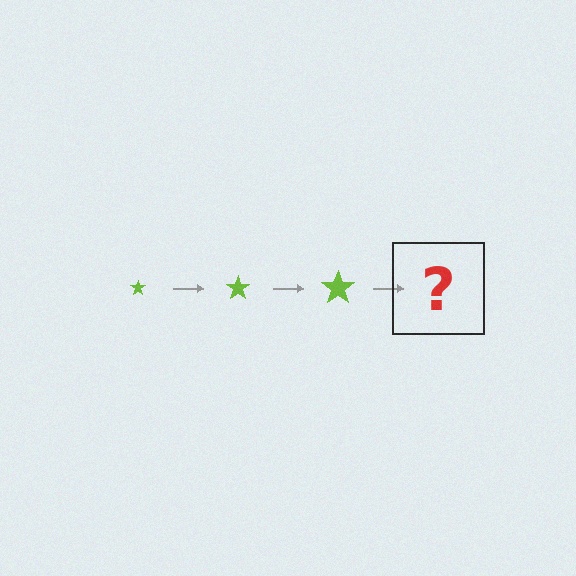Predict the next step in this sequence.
The next step is a lime star, larger than the previous one.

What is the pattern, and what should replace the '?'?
The pattern is that the star gets progressively larger each step. The '?' should be a lime star, larger than the previous one.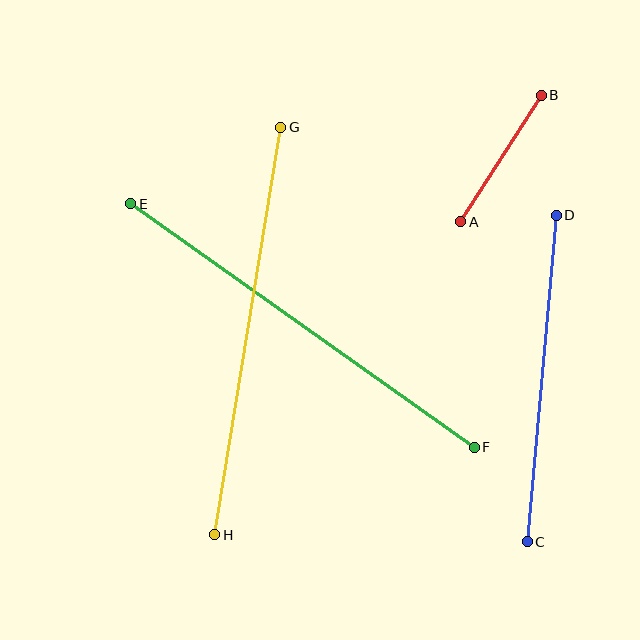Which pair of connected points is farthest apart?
Points E and F are farthest apart.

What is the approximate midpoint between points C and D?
The midpoint is at approximately (542, 379) pixels.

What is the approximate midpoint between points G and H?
The midpoint is at approximately (248, 331) pixels.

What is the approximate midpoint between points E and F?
The midpoint is at approximately (302, 325) pixels.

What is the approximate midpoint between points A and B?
The midpoint is at approximately (501, 159) pixels.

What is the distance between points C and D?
The distance is approximately 328 pixels.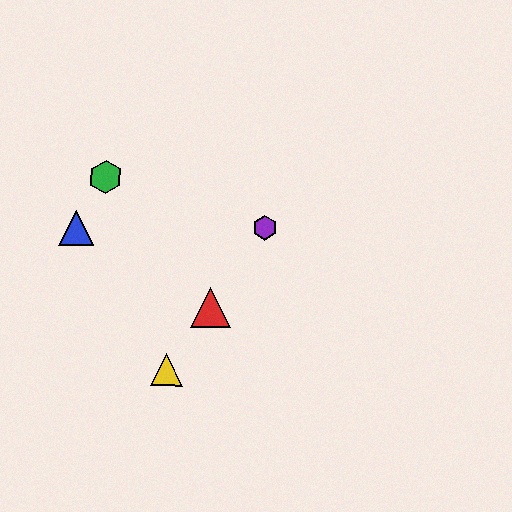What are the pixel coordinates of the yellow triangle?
The yellow triangle is at (167, 370).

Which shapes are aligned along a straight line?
The red triangle, the yellow triangle, the purple hexagon are aligned along a straight line.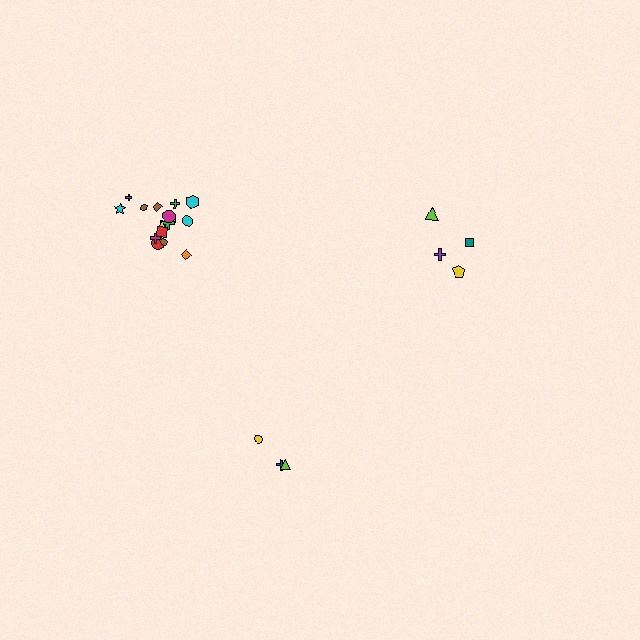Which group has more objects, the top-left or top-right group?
The top-left group.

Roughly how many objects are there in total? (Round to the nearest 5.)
Roughly 25 objects in total.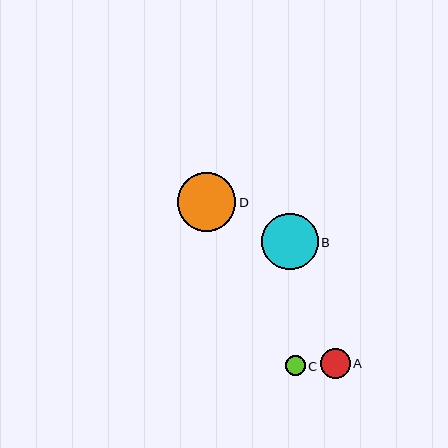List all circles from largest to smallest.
From largest to smallest: D, B, A, C.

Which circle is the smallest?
Circle C is the smallest with a size of approximately 20 pixels.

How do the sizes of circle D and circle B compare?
Circle D and circle B are approximately the same size.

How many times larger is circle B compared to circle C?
Circle B is approximately 2.8 times the size of circle C.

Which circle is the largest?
Circle D is the largest with a size of approximately 59 pixels.